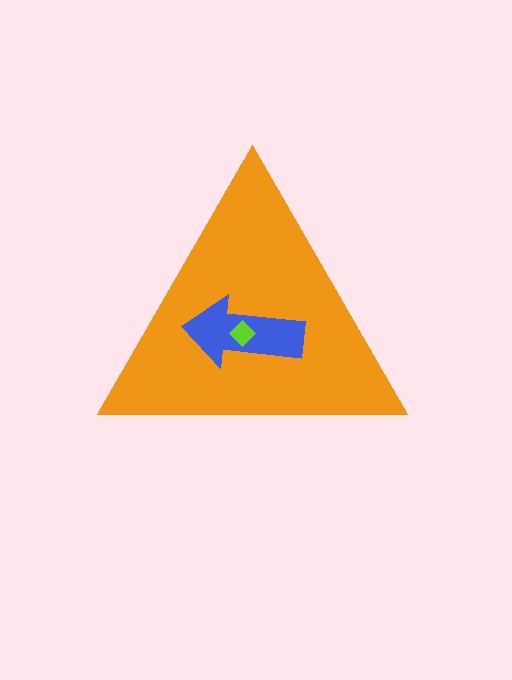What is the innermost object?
The lime diamond.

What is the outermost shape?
The orange triangle.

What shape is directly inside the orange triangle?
The blue arrow.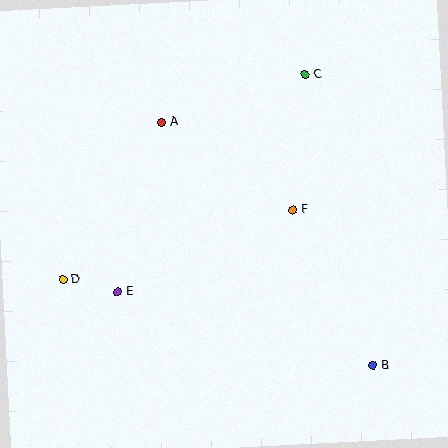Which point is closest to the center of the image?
Point F at (293, 210) is closest to the center.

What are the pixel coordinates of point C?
Point C is at (305, 74).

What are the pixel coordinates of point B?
Point B is at (373, 365).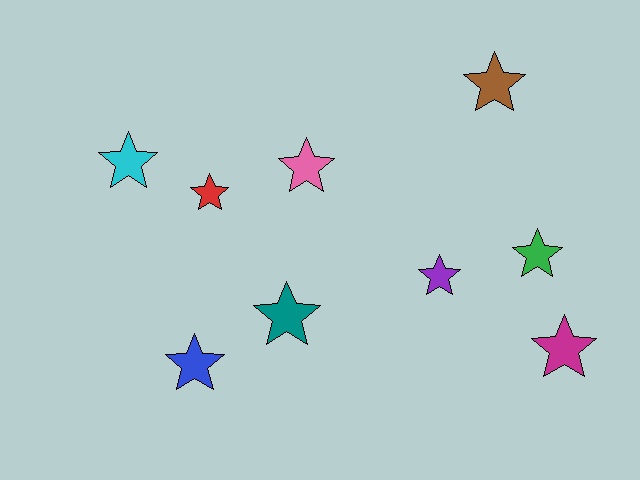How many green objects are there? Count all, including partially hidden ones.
There is 1 green object.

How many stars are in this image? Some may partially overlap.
There are 9 stars.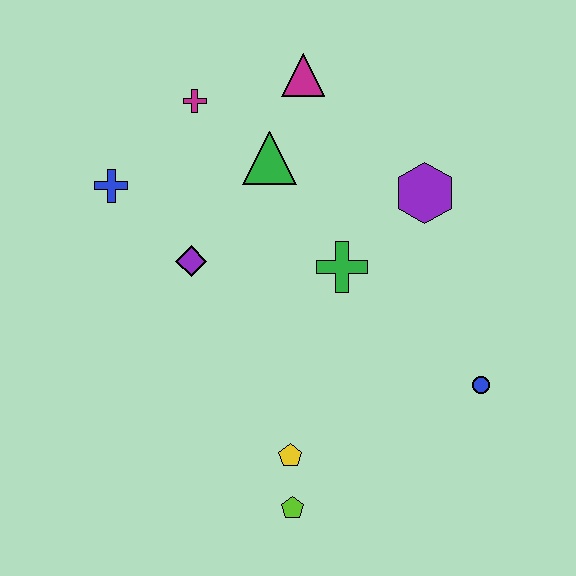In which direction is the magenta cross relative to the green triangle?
The magenta cross is to the left of the green triangle.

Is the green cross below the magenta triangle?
Yes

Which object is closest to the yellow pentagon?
The lime pentagon is closest to the yellow pentagon.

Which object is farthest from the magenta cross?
The lime pentagon is farthest from the magenta cross.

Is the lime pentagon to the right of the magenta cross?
Yes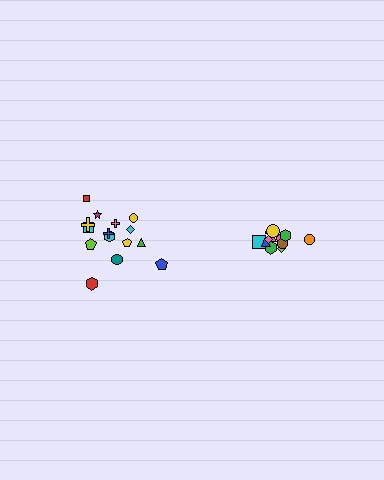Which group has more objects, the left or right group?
The left group.